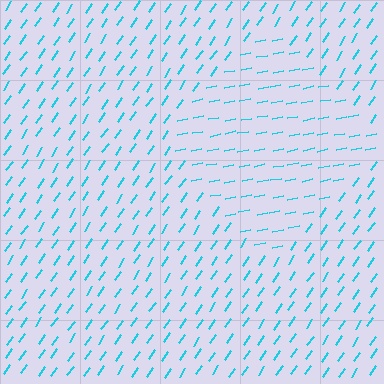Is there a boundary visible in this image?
Yes, there is a texture boundary formed by a change in line orientation.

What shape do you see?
I see a diamond.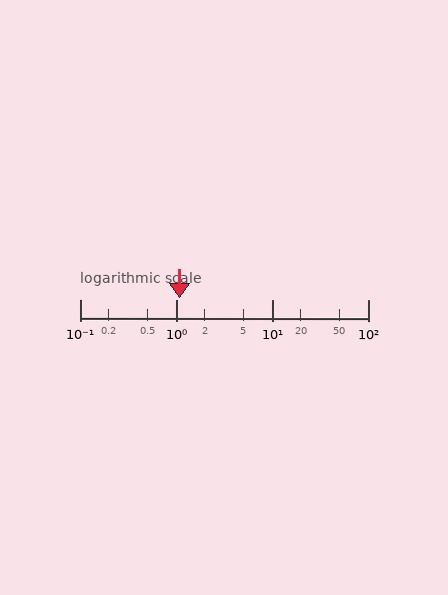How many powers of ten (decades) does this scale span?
The scale spans 3 decades, from 0.1 to 100.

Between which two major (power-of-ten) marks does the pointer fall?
The pointer is between 1 and 10.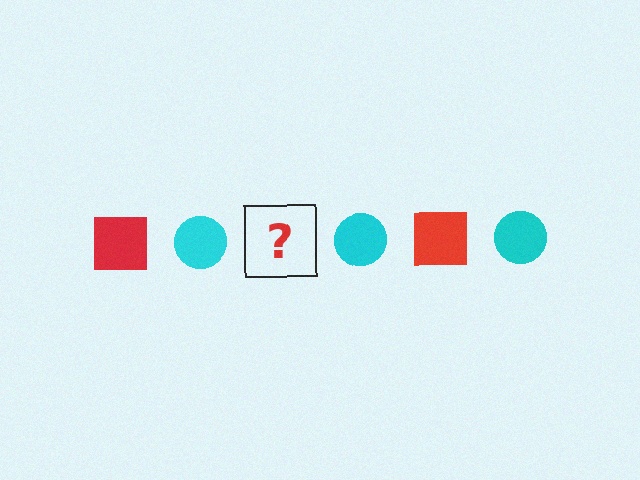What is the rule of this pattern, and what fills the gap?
The rule is that the pattern alternates between red square and cyan circle. The gap should be filled with a red square.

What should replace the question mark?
The question mark should be replaced with a red square.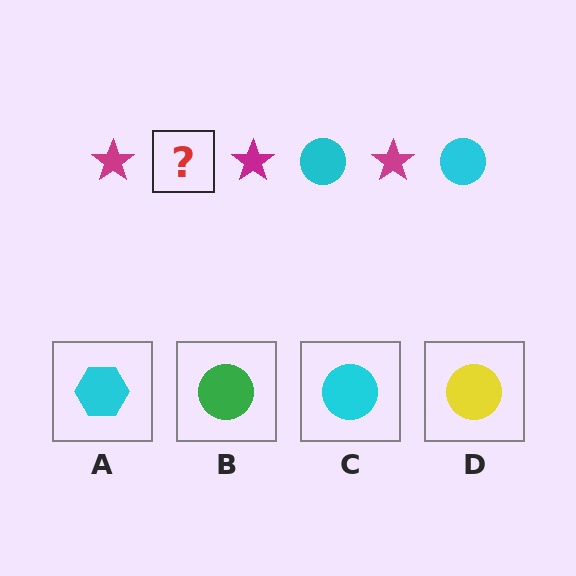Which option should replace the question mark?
Option C.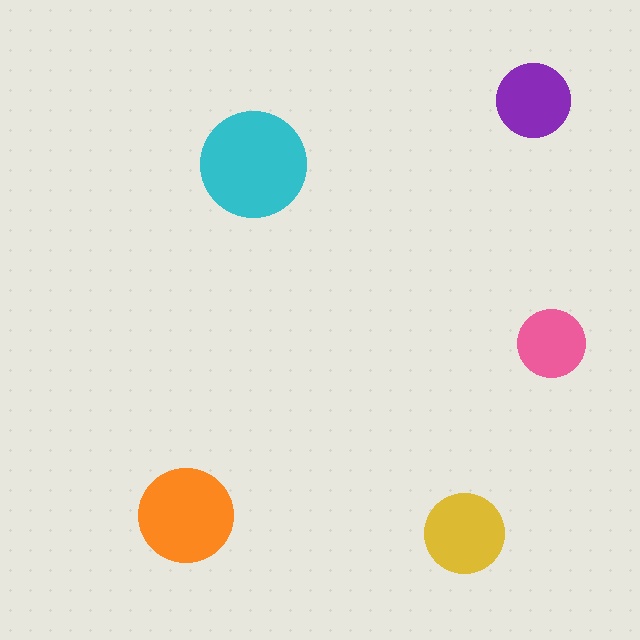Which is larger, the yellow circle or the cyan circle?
The cyan one.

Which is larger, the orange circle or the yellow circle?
The orange one.